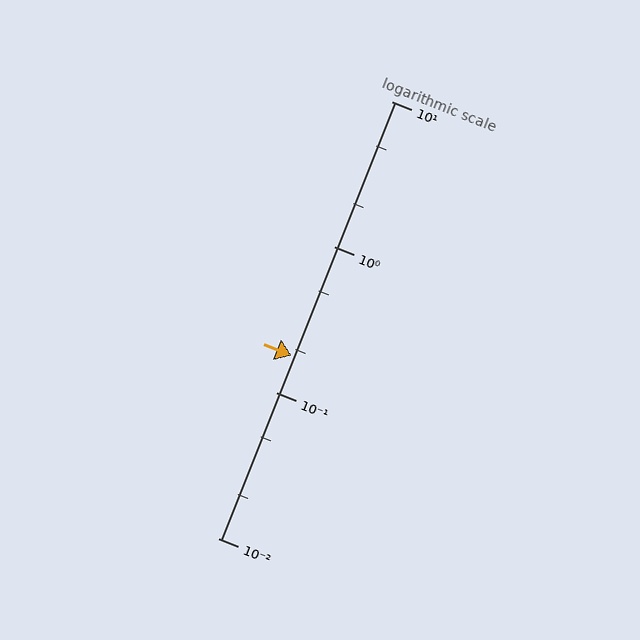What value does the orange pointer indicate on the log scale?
The pointer indicates approximately 0.18.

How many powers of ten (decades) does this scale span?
The scale spans 3 decades, from 0.01 to 10.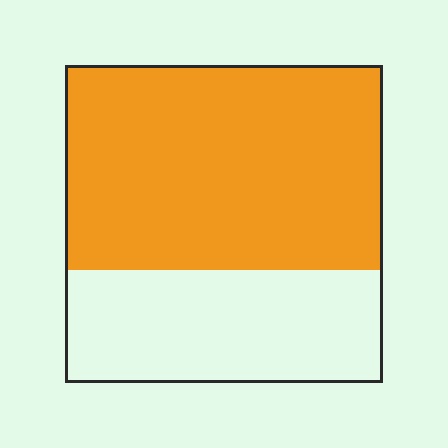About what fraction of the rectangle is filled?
About five eighths (5/8).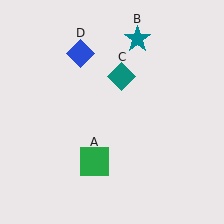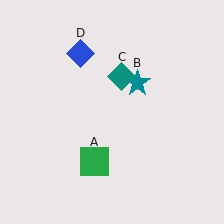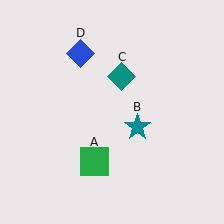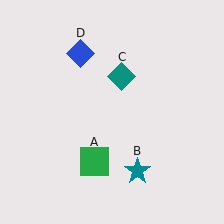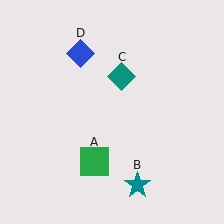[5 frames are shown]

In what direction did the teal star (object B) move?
The teal star (object B) moved down.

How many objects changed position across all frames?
1 object changed position: teal star (object B).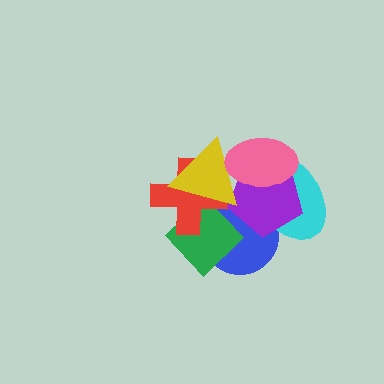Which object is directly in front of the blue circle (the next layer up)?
The green diamond is directly in front of the blue circle.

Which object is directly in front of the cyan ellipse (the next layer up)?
The purple pentagon is directly in front of the cyan ellipse.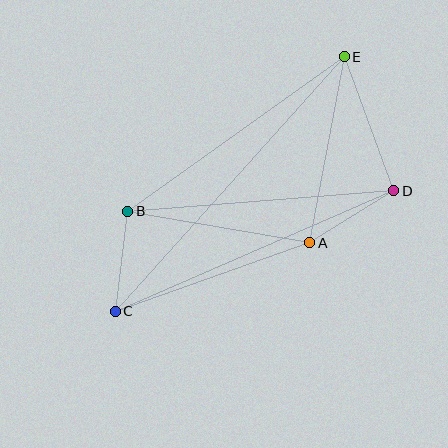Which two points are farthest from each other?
Points C and E are farthest from each other.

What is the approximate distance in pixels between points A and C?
The distance between A and C is approximately 206 pixels.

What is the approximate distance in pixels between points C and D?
The distance between C and D is approximately 303 pixels.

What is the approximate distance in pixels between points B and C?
The distance between B and C is approximately 101 pixels.